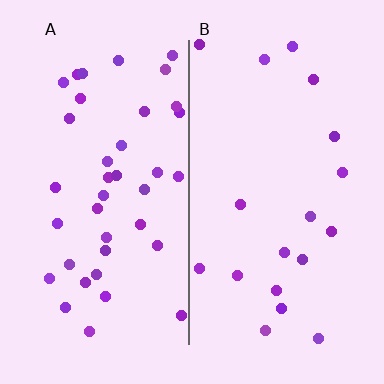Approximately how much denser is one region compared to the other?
Approximately 2.1× — region A over region B.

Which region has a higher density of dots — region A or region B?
A (the left).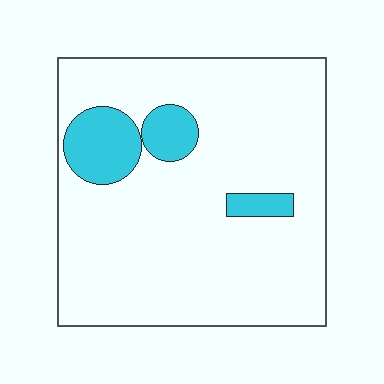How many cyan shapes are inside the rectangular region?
3.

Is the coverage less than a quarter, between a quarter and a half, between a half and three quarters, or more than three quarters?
Less than a quarter.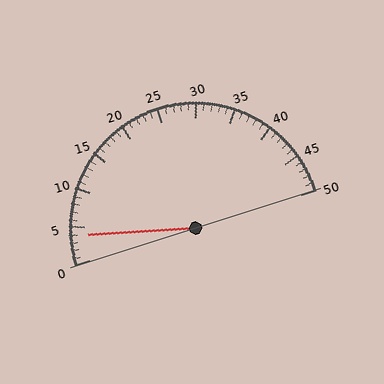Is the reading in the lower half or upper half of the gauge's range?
The reading is in the lower half of the range (0 to 50).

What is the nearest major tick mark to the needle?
The nearest major tick mark is 5.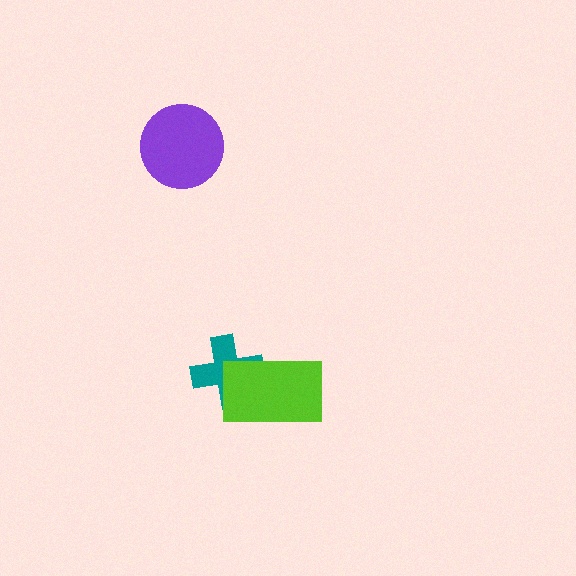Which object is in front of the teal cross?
The lime rectangle is in front of the teal cross.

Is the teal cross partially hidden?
Yes, it is partially covered by another shape.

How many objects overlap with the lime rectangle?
1 object overlaps with the lime rectangle.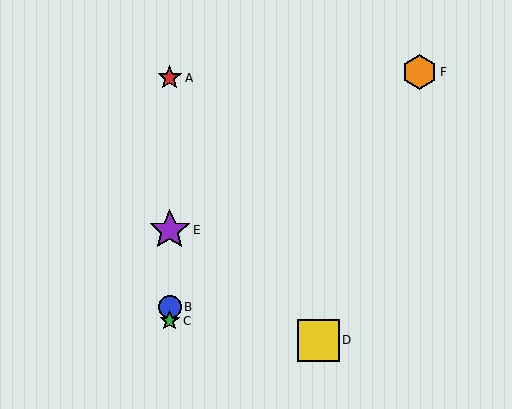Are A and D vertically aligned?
No, A is at x≈170 and D is at x≈319.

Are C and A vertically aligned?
Yes, both are at x≈170.